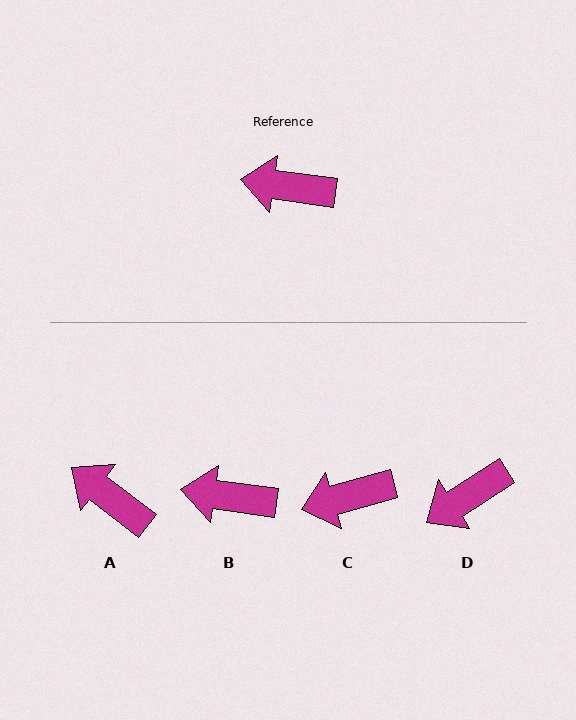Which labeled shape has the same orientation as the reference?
B.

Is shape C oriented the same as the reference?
No, it is off by about 23 degrees.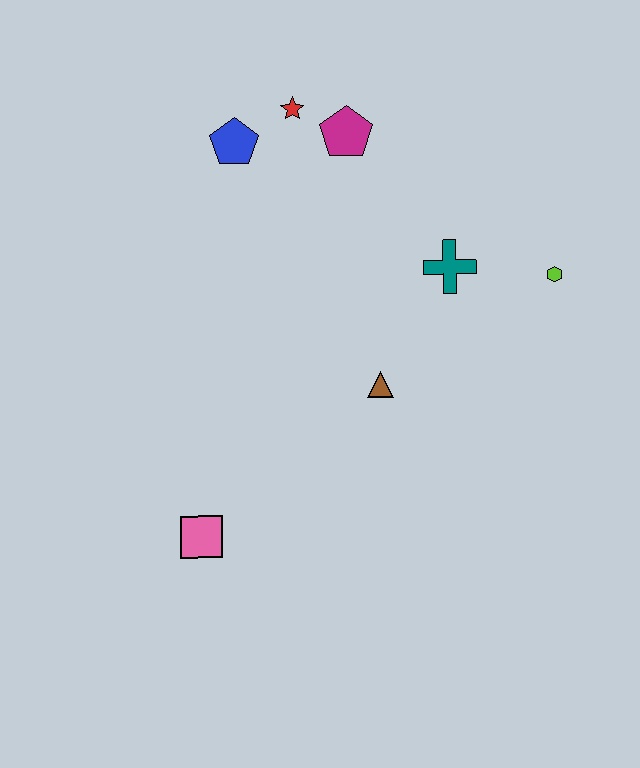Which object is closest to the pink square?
The brown triangle is closest to the pink square.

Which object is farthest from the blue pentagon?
The pink square is farthest from the blue pentagon.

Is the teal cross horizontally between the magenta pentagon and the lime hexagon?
Yes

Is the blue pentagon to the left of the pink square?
No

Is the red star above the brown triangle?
Yes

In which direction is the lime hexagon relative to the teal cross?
The lime hexagon is to the right of the teal cross.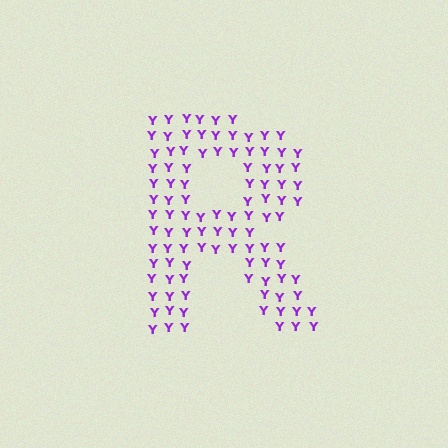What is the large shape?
The large shape is the letter R.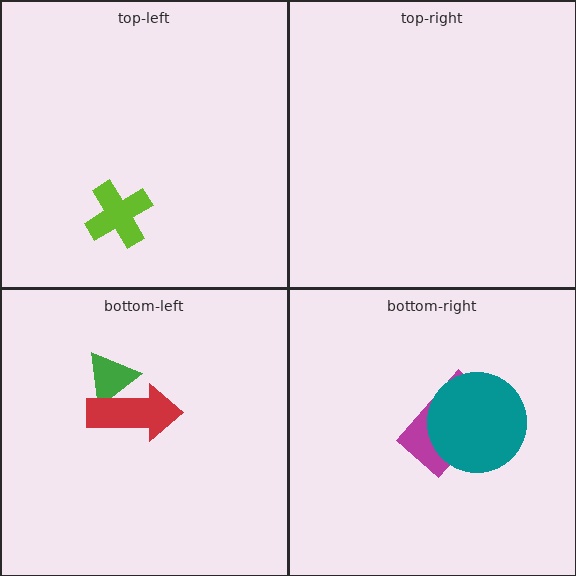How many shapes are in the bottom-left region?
2.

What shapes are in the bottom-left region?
The green triangle, the red arrow.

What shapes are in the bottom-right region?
The magenta rectangle, the teal circle.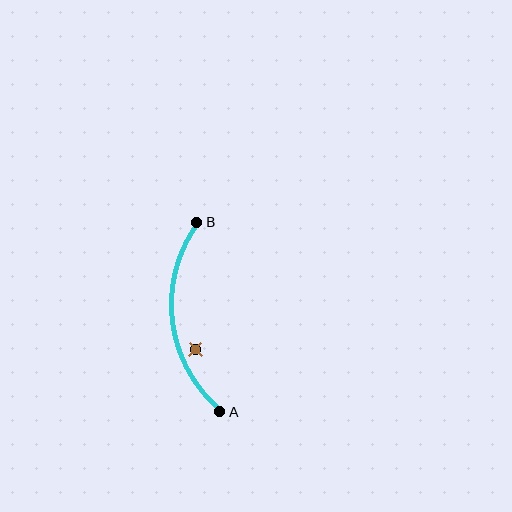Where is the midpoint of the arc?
The arc midpoint is the point on the curve farthest from the straight line joining A and B. It sits to the left of that line.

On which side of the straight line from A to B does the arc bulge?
The arc bulges to the left of the straight line connecting A and B.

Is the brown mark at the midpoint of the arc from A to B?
No — the brown mark does not lie on the arc at all. It sits slightly inside the curve.